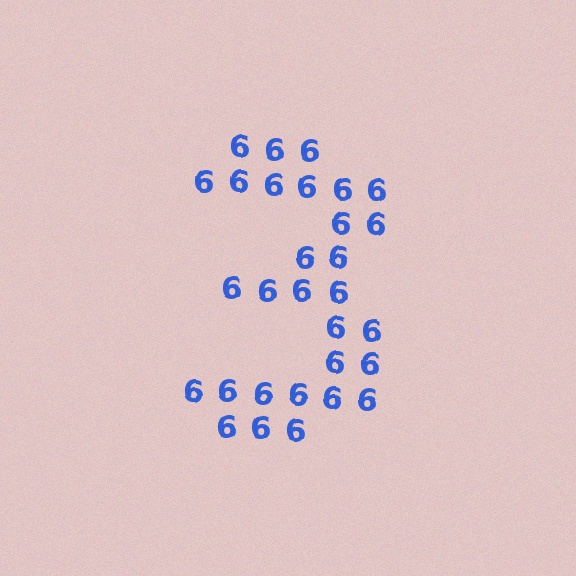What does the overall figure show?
The overall figure shows the digit 3.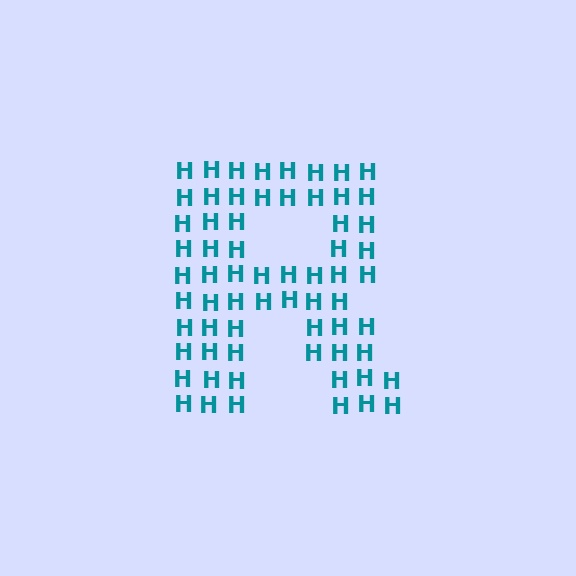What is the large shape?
The large shape is the letter R.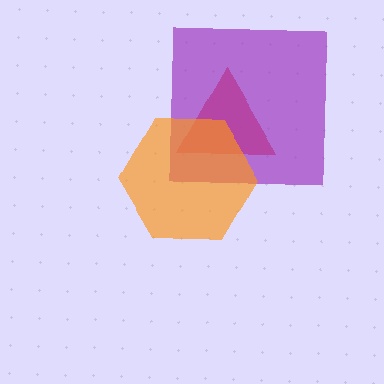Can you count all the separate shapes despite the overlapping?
Yes, there are 3 separate shapes.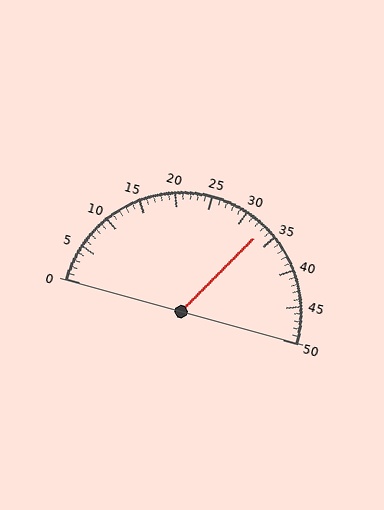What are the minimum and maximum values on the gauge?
The gauge ranges from 0 to 50.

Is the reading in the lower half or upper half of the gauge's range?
The reading is in the upper half of the range (0 to 50).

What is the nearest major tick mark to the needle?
The nearest major tick mark is 35.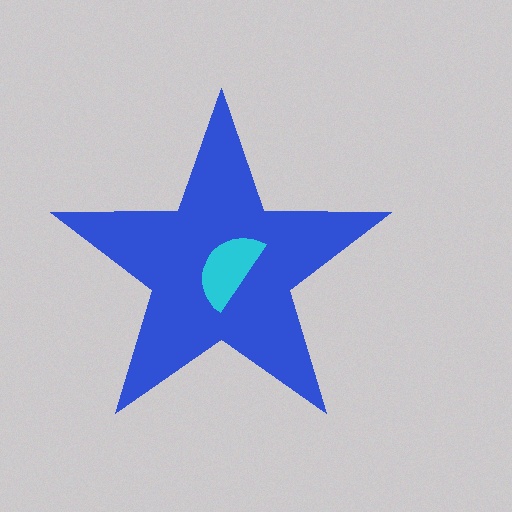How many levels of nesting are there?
2.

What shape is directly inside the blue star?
The cyan semicircle.